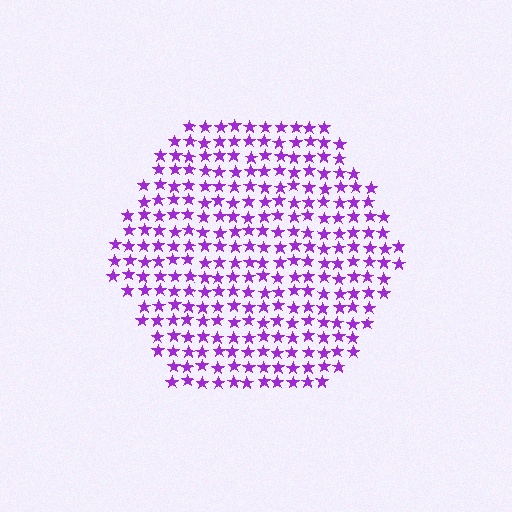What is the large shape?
The large shape is a hexagon.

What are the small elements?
The small elements are stars.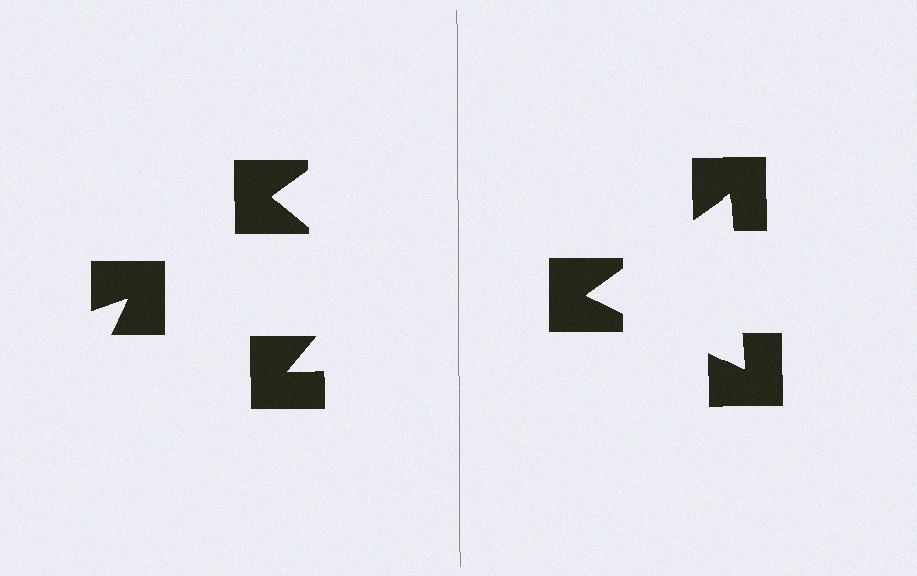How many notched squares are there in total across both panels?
6 — 3 on each side.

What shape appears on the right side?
An illusory triangle.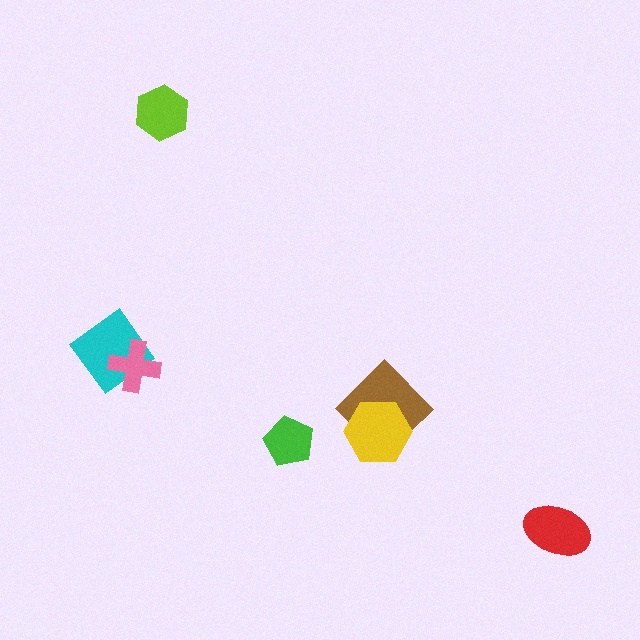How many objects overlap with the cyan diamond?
1 object overlaps with the cyan diamond.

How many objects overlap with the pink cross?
1 object overlaps with the pink cross.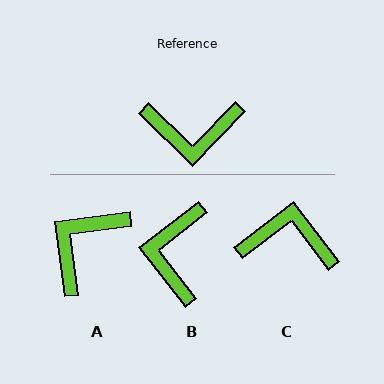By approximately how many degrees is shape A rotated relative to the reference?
Approximately 128 degrees clockwise.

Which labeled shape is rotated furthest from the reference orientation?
C, about 172 degrees away.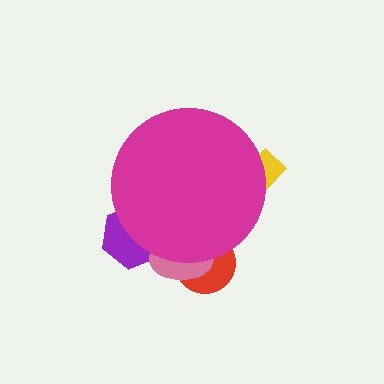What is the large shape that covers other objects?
A magenta circle.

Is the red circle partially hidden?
Yes, the red circle is partially hidden behind the magenta circle.